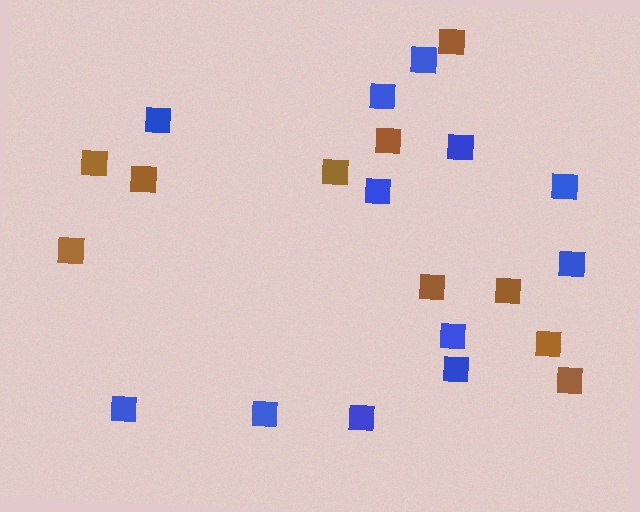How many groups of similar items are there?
There are 2 groups: one group of blue squares (12) and one group of brown squares (10).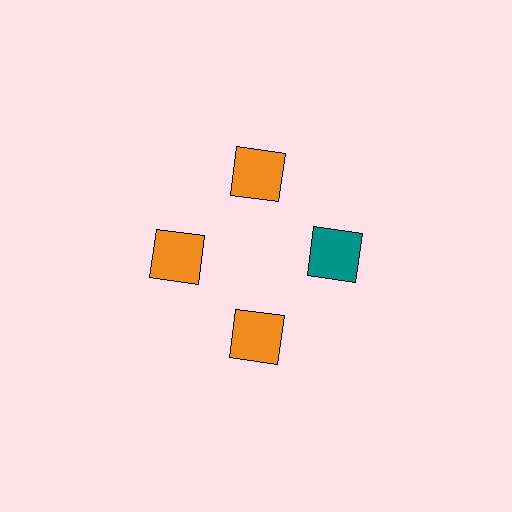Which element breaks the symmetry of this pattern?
The teal square at roughly the 3 o'clock position breaks the symmetry. All other shapes are orange squares.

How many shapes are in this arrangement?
There are 4 shapes arranged in a ring pattern.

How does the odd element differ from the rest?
It has a different color: teal instead of orange.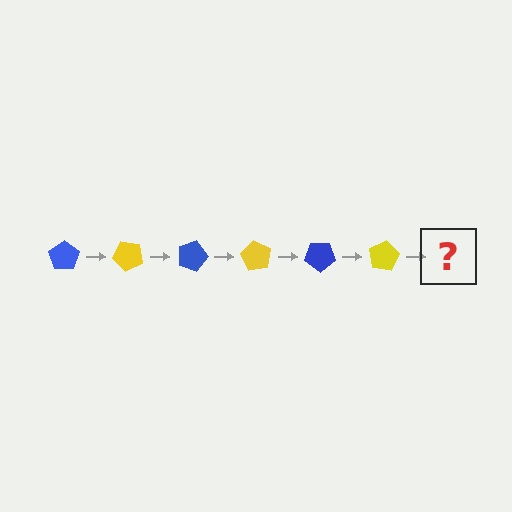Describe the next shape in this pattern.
It should be a blue pentagon, rotated 270 degrees from the start.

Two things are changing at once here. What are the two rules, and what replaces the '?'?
The two rules are that it rotates 45 degrees each step and the color cycles through blue and yellow. The '?' should be a blue pentagon, rotated 270 degrees from the start.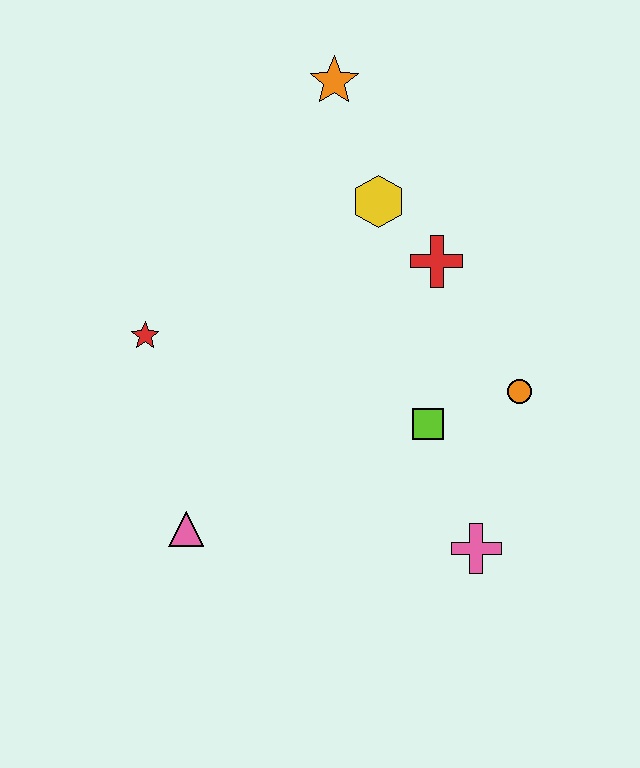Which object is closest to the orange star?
The yellow hexagon is closest to the orange star.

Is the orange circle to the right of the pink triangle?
Yes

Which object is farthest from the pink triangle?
The orange star is farthest from the pink triangle.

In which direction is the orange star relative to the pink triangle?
The orange star is above the pink triangle.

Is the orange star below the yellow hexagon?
No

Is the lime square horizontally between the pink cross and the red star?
Yes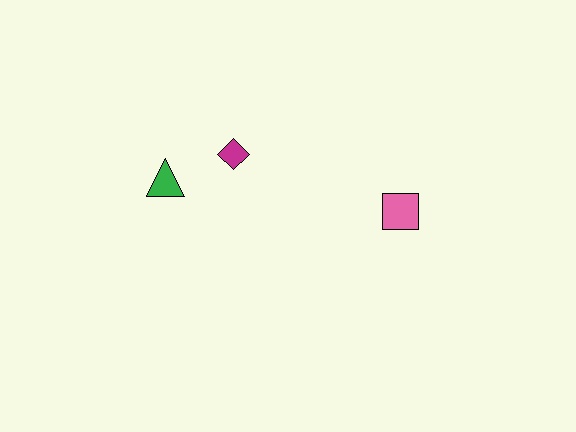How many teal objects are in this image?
There are no teal objects.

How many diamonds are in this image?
There is 1 diamond.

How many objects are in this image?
There are 3 objects.